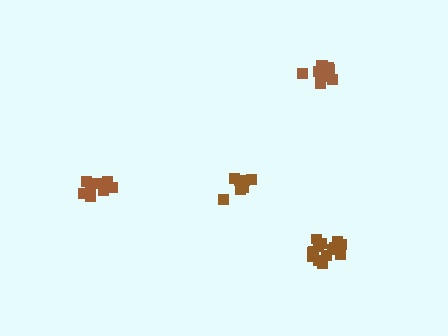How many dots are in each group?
Group 1: 8 dots, Group 2: 14 dots, Group 3: 14 dots, Group 4: 8 dots (44 total).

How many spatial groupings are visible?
There are 4 spatial groupings.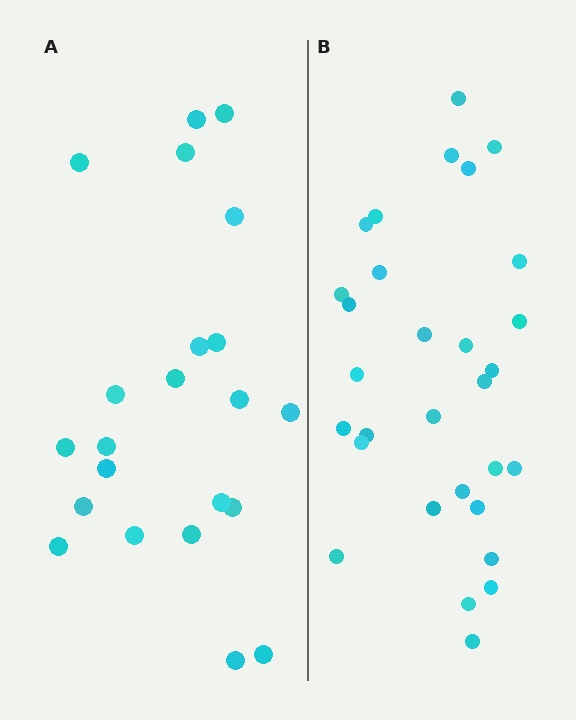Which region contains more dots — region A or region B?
Region B (the right region) has more dots.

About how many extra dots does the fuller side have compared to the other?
Region B has roughly 8 or so more dots than region A.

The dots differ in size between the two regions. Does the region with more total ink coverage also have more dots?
No. Region A has more total ink coverage because its dots are larger, but region B actually contains more individual dots. Total area can be misleading — the number of items is what matters here.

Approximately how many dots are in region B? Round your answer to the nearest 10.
About 30 dots.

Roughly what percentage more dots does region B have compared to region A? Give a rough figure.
About 35% more.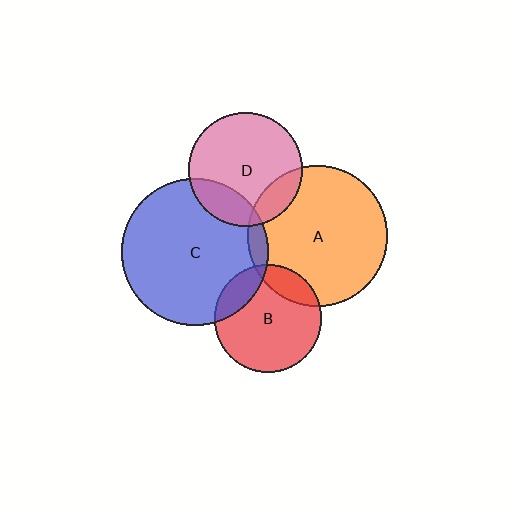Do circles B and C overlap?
Yes.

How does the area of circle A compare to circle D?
Approximately 1.5 times.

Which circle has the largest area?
Circle C (blue).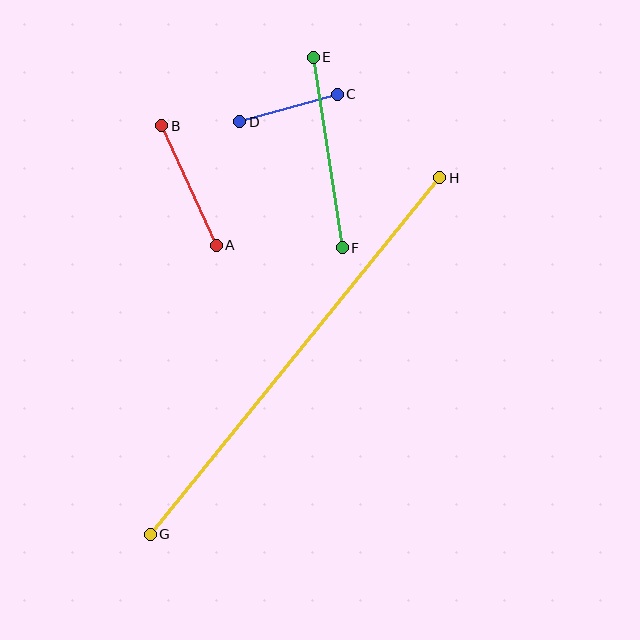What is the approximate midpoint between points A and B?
The midpoint is at approximately (189, 186) pixels.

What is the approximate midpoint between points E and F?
The midpoint is at approximately (328, 153) pixels.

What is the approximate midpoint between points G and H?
The midpoint is at approximately (295, 356) pixels.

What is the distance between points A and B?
The distance is approximately 131 pixels.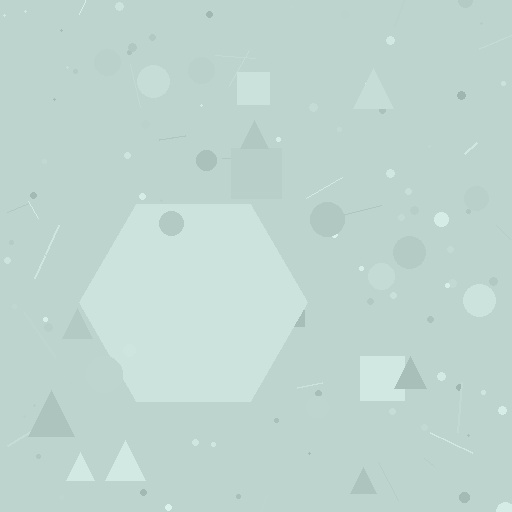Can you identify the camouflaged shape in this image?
The camouflaged shape is a hexagon.